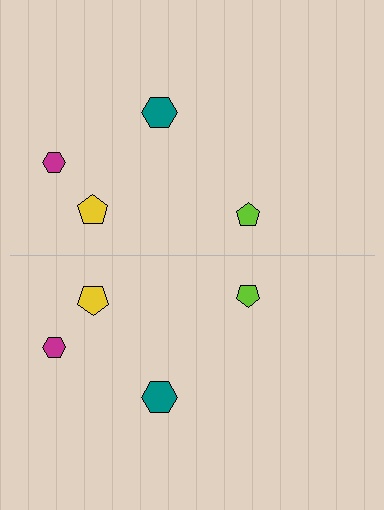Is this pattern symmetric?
Yes, this pattern has bilateral (reflection) symmetry.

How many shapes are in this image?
There are 8 shapes in this image.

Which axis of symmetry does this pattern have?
The pattern has a horizontal axis of symmetry running through the center of the image.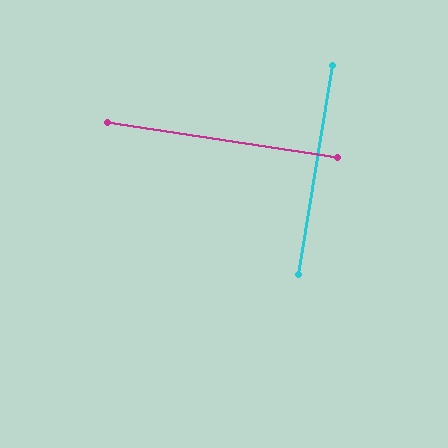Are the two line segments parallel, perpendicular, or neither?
Perpendicular — they meet at approximately 89°.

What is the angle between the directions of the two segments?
Approximately 89 degrees.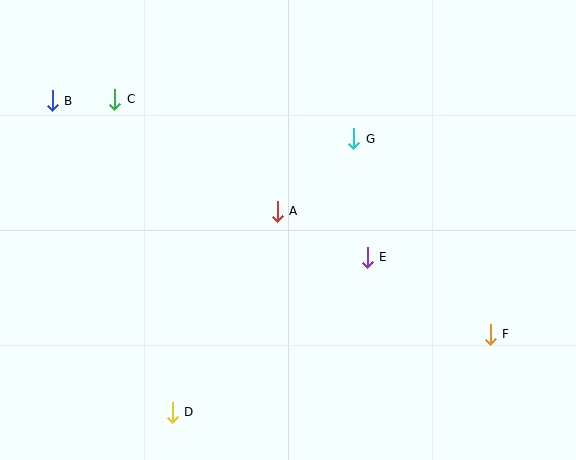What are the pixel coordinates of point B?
Point B is at (52, 101).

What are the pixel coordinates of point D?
Point D is at (172, 412).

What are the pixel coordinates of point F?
Point F is at (490, 334).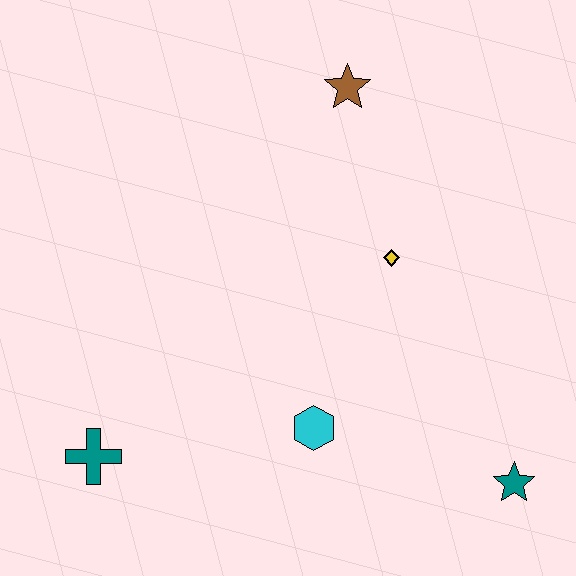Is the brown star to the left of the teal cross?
No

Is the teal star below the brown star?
Yes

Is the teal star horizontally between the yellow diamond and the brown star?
No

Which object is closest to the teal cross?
The cyan hexagon is closest to the teal cross.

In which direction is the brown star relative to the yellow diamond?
The brown star is above the yellow diamond.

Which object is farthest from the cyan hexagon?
The brown star is farthest from the cyan hexagon.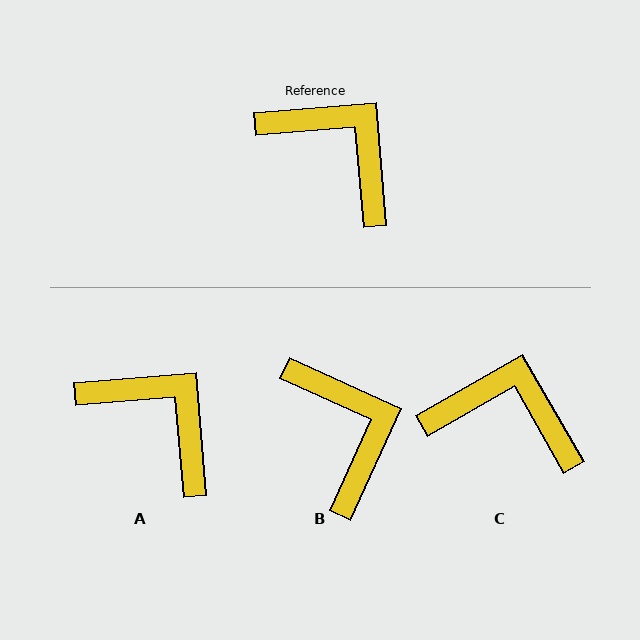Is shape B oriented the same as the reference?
No, it is off by about 29 degrees.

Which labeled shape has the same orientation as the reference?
A.